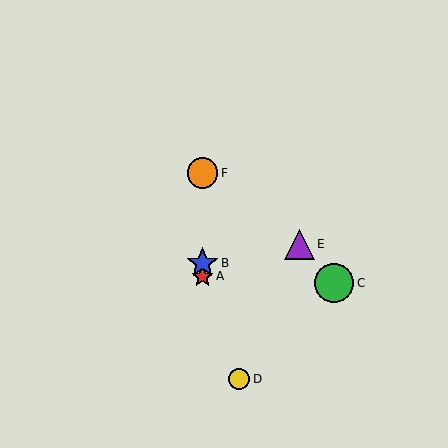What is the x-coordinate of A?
Object A is at x≈202.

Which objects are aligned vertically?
Objects A, B, F are aligned vertically.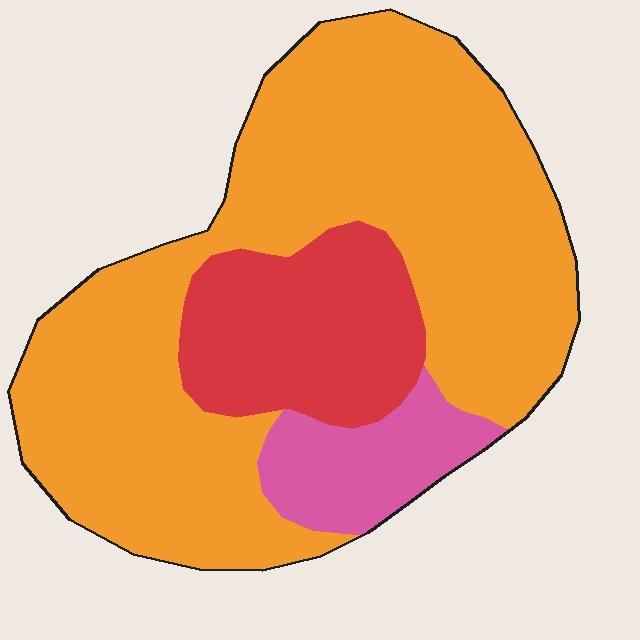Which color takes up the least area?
Pink, at roughly 10%.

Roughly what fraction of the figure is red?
Red covers 19% of the figure.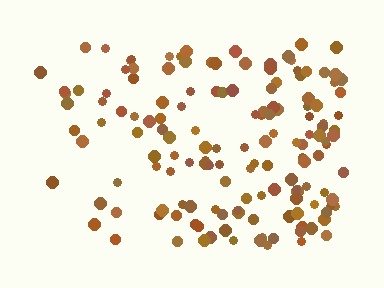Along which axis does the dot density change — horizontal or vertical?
Horizontal.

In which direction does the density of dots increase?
From left to right, with the right side densest.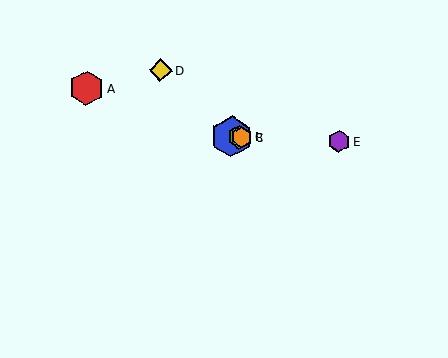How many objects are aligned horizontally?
4 objects (B, C, E, F) are aligned horizontally.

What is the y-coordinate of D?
Object D is at y≈70.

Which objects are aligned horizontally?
Objects B, C, E, F are aligned horizontally.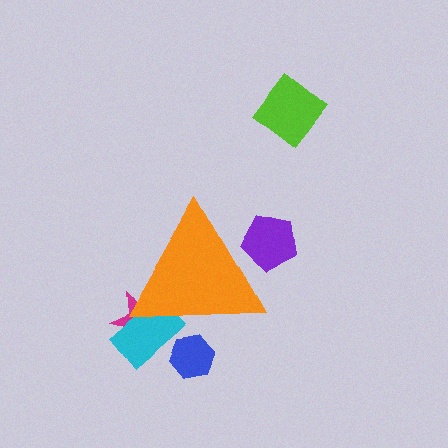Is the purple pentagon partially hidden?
Yes, the purple pentagon is partially hidden behind the orange triangle.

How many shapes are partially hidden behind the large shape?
4 shapes are partially hidden.